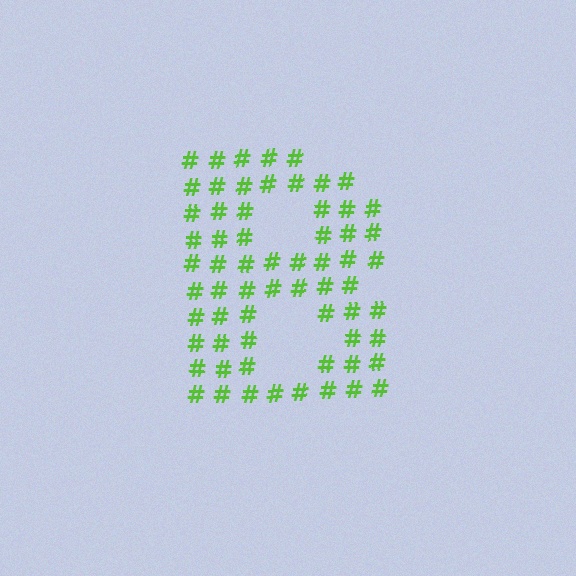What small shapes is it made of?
It is made of small hash symbols.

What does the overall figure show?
The overall figure shows the letter B.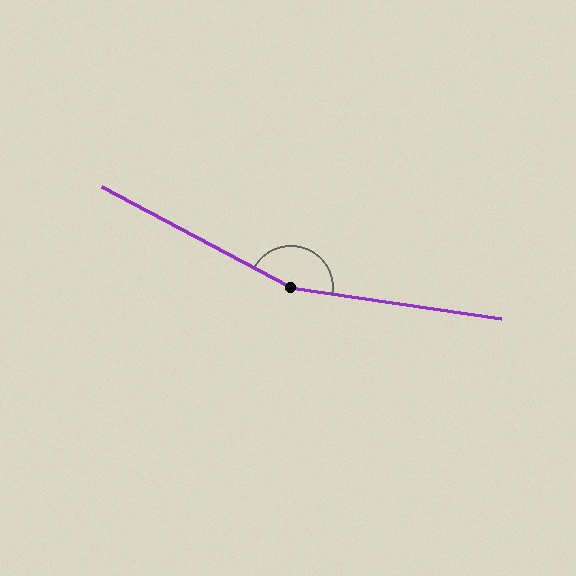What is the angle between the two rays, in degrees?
Approximately 160 degrees.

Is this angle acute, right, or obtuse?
It is obtuse.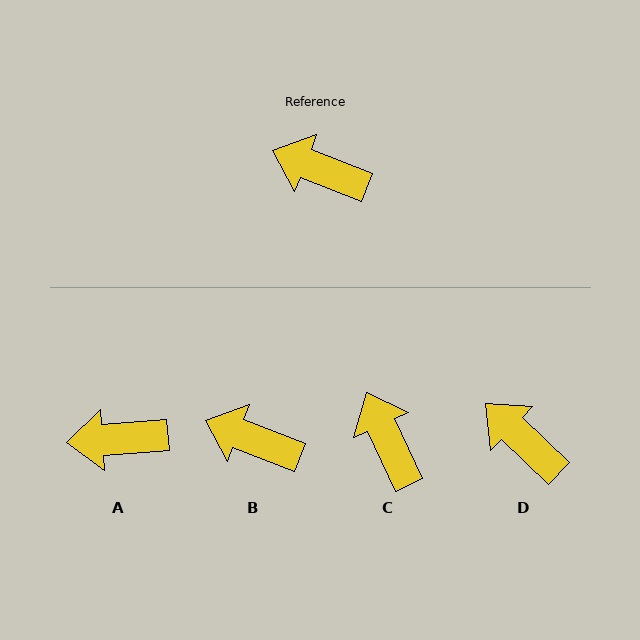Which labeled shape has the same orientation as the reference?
B.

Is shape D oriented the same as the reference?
No, it is off by about 23 degrees.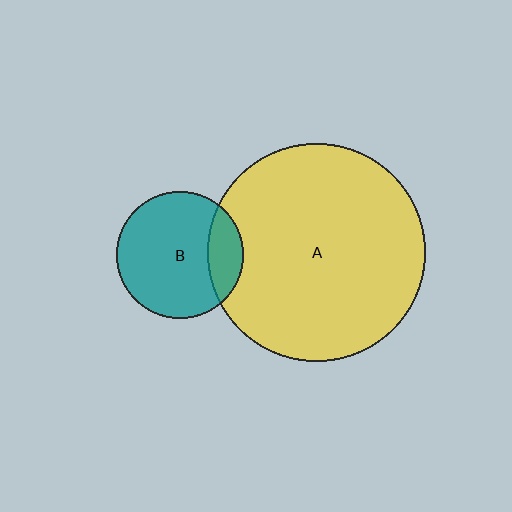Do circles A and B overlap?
Yes.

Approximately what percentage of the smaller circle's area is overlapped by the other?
Approximately 20%.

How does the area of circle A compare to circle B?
Approximately 3.0 times.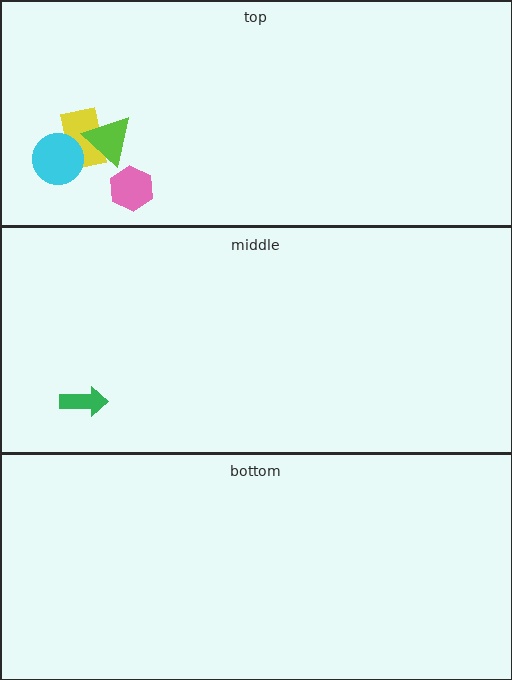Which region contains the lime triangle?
The top region.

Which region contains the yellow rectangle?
The top region.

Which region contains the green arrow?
The middle region.